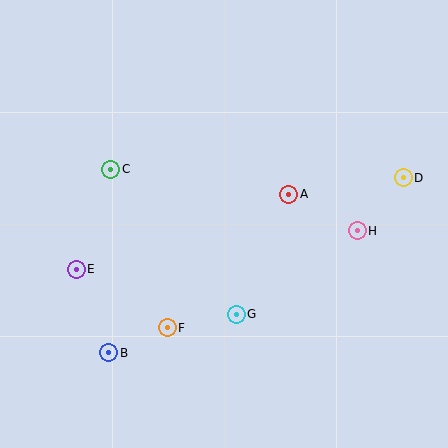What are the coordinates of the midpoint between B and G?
The midpoint between B and G is at (172, 333).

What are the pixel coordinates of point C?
Point C is at (111, 169).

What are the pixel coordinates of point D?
Point D is at (403, 178).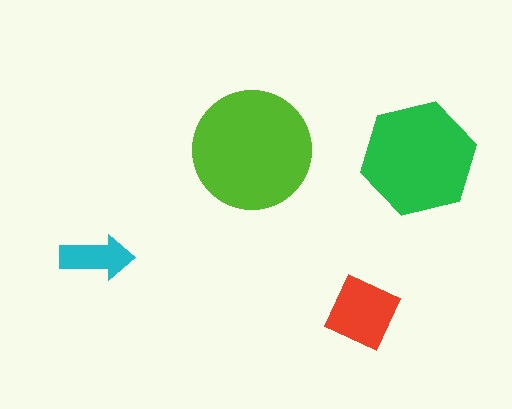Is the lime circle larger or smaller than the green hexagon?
Larger.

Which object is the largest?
The lime circle.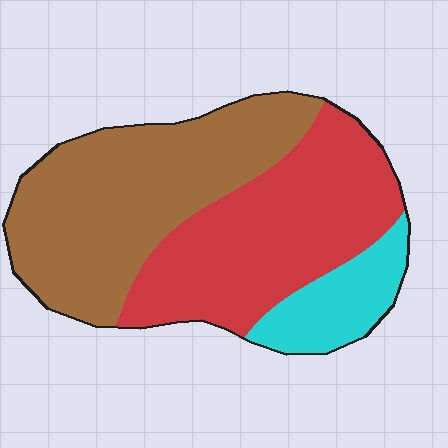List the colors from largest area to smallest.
From largest to smallest: brown, red, cyan.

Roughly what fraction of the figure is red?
Red takes up about two fifths (2/5) of the figure.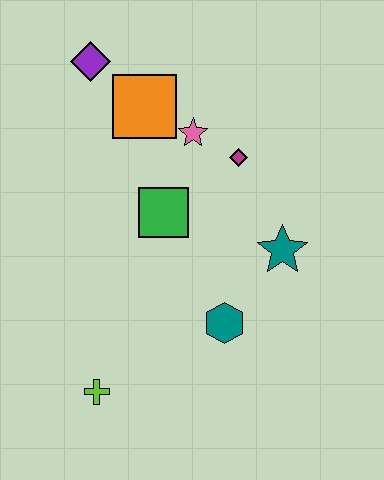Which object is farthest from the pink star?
The lime cross is farthest from the pink star.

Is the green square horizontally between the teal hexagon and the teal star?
No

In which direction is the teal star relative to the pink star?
The teal star is below the pink star.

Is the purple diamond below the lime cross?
No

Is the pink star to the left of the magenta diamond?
Yes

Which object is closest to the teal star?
The teal hexagon is closest to the teal star.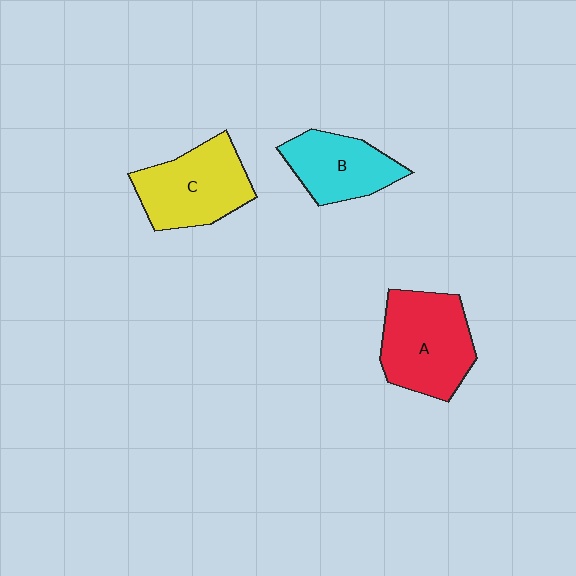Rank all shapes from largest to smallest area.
From largest to smallest: A (red), C (yellow), B (cyan).